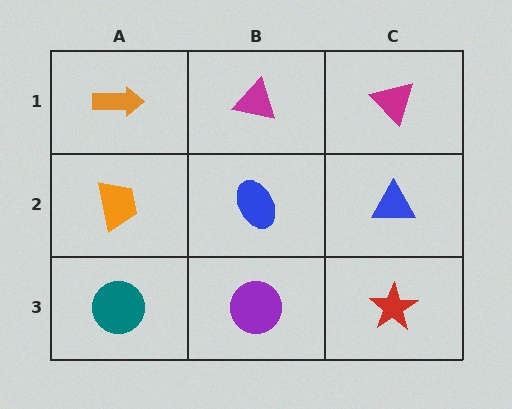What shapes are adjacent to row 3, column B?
A blue ellipse (row 2, column B), a teal circle (row 3, column A), a red star (row 3, column C).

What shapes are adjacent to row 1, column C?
A blue triangle (row 2, column C), a magenta triangle (row 1, column B).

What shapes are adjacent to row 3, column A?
An orange trapezoid (row 2, column A), a purple circle (row 3, column B).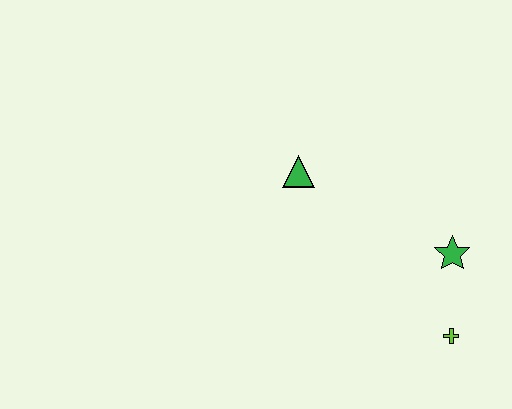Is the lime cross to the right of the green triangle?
Yes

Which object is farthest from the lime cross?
The green triangle is farthest from the lime cross.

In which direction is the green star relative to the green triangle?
The green star is to the right of the green triangle.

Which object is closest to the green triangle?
The green star is closest to the green triangle.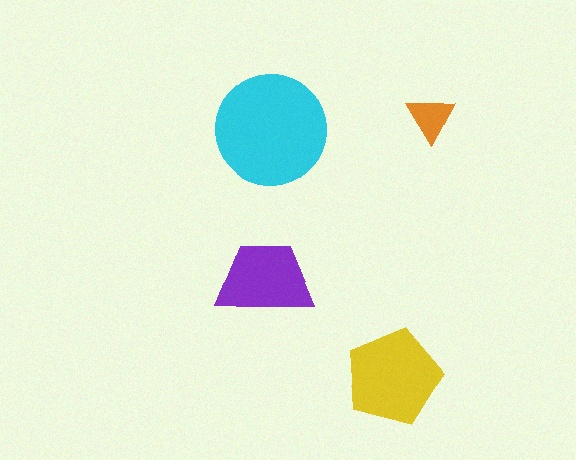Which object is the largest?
The cyan circle.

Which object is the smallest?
The orange triangle.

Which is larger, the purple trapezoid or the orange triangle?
The purple trapezoid.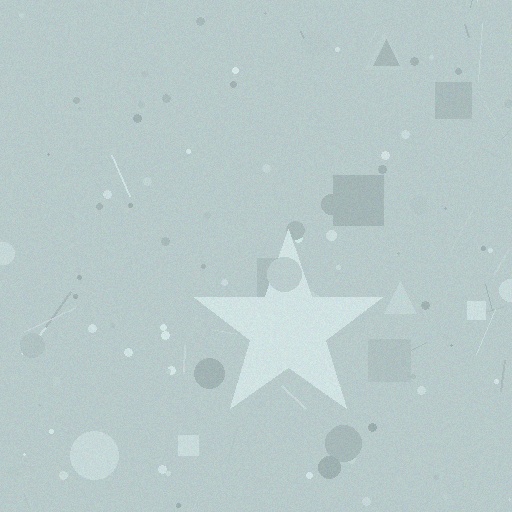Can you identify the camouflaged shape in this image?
The camouflaged shape is a star.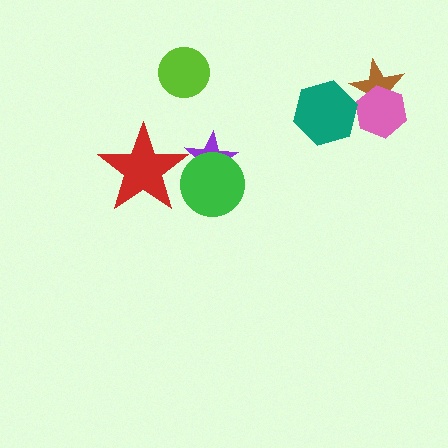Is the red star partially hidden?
Yes, it is partially covered by another shape.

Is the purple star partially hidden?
Yes, it is partially covered by another shape.